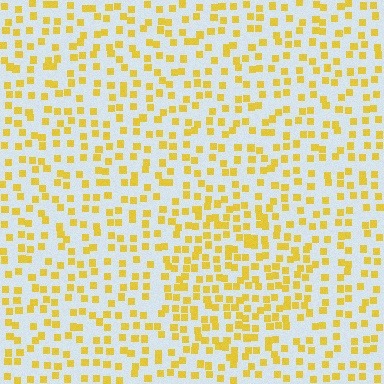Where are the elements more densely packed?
The elements are more densely packed inside the circle boundary.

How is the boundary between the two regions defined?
The boundary is defined by a change in element density (approximately 1.6x ratio). All elements are the same color, size, and shape.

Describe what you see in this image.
The image contains small yellow elements arranged at two different densities. A circle-shaped region is visible where the elements are more densely packed than the surrounding area.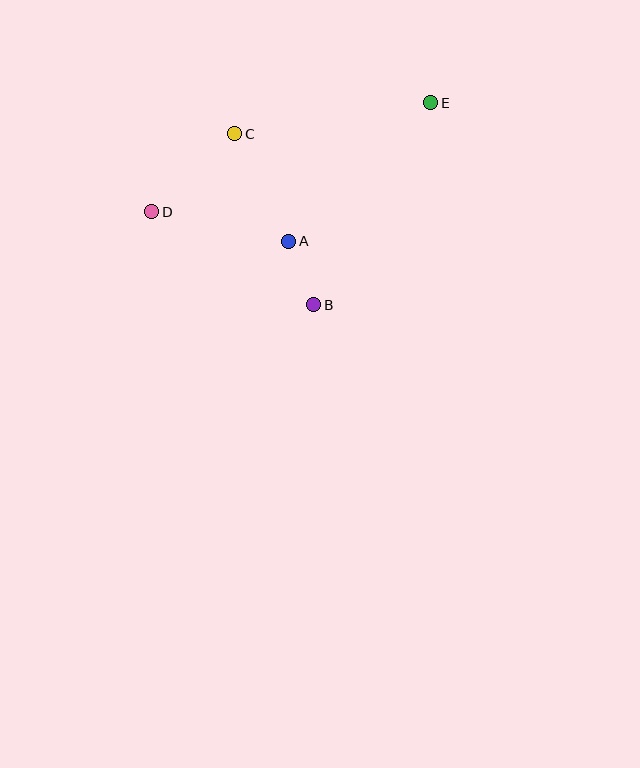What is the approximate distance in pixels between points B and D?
The distance between B and D is approximately 187 pixels.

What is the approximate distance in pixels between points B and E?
The distance between B and E is approximately 233 pixels.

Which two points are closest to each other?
Points A and B are closest to each other.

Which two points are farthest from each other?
Points D and E are farthest from each other.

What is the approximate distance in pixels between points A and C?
The distance between A and C is approximately 120 pixels.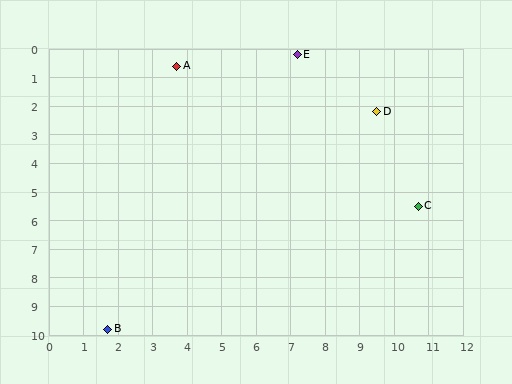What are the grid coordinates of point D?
Point D is at approximately (9.5, 2.2).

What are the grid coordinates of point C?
Point C is at approximately (10.7, 5.5).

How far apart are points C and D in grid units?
Points C and D are about 3.5 grid units apart.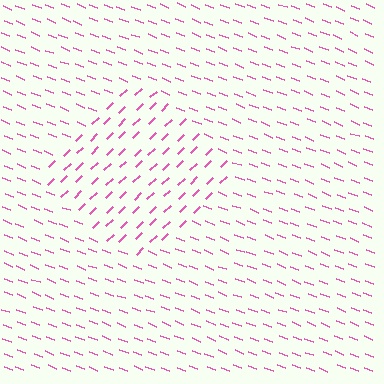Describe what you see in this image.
The image is filled with small pink line segments. A diamond region in the image has lines oriented differently from the surrounding lines, creating a visible texture boundary.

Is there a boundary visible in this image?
Yes, there is a texture boundary formed by a change in line orientation.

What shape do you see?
I see a diamond.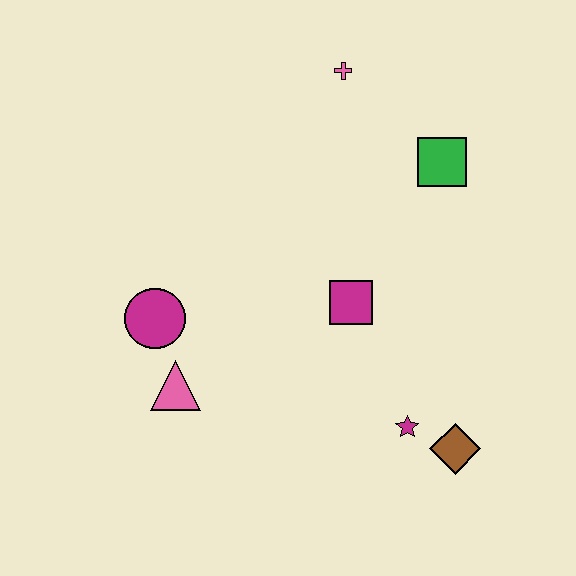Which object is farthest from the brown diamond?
The pink cross is farthest from the brown diamond.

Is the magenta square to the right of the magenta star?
No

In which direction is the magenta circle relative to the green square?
The magenta circle is to the left of the green square.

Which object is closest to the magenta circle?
The pink triangle is closest to the magenta circle.